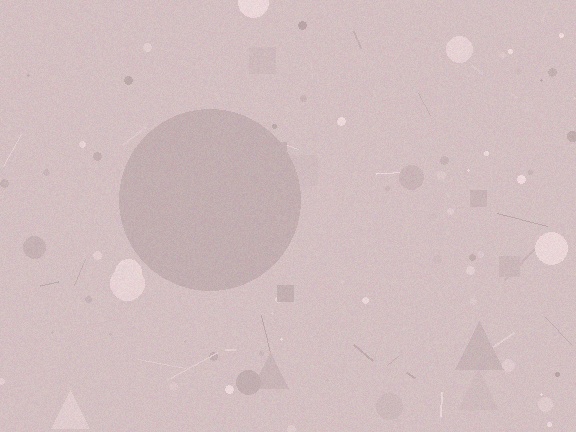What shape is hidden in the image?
A circle is hidden in the image.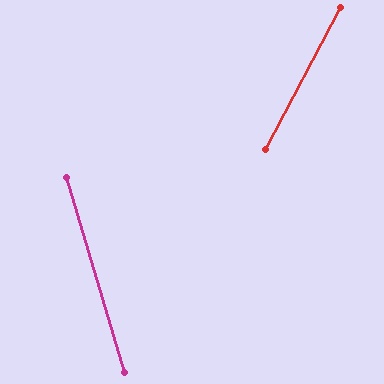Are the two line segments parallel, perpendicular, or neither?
Neither parallel nor perpendicular — they differ by about 44°.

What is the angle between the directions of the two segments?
Approximately 44 degrees.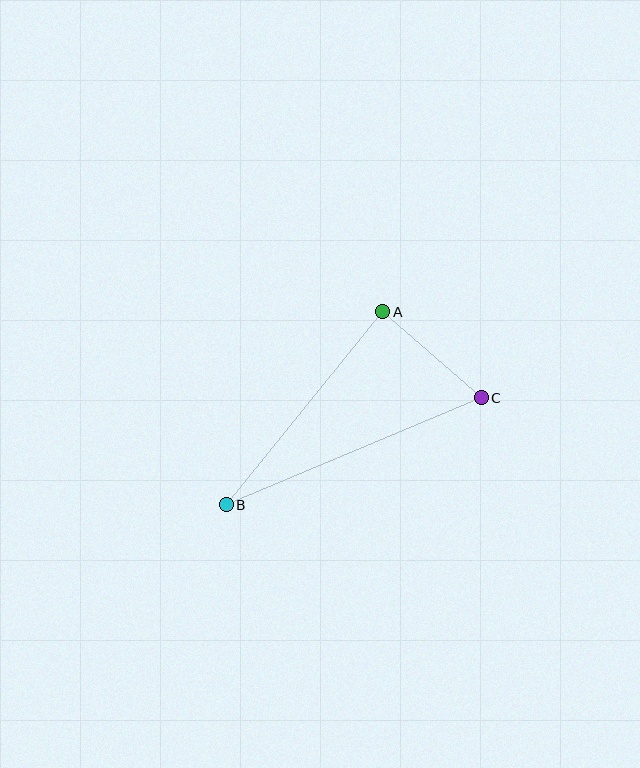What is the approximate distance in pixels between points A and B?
The distance between A and B is approximately 248 pixels.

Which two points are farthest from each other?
Points B and C are farthest from each other.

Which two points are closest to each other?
Points A and C are closest to each other.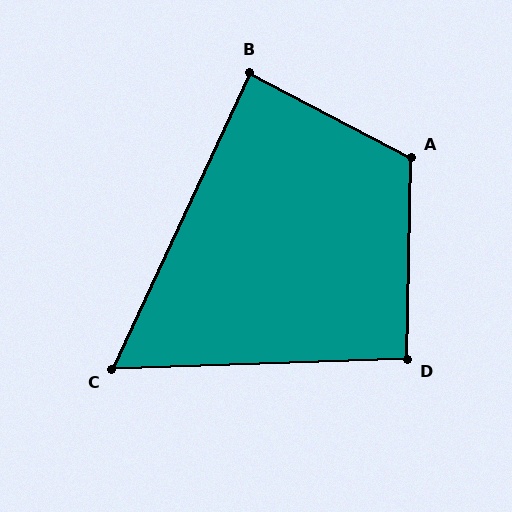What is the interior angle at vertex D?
Approximately 93 degrees (approximately right).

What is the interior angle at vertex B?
Approximately 87 degrees (approximately right).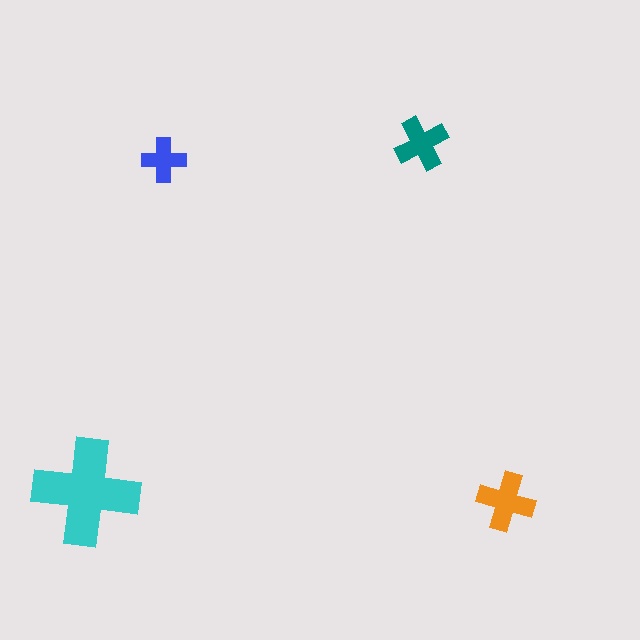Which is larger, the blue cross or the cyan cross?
The cyan one.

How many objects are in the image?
There are 4 objects in the image.